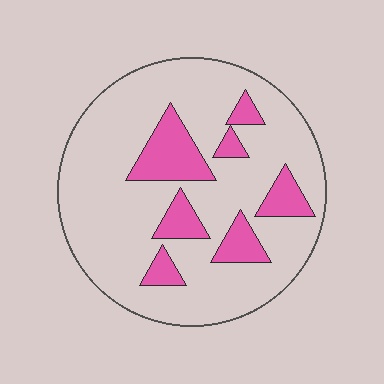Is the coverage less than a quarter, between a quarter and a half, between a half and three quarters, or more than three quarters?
Less than a quarter.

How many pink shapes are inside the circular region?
7.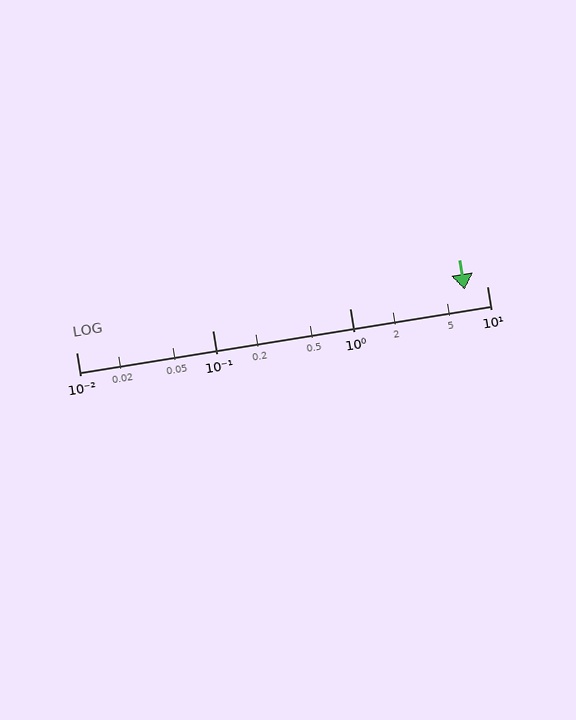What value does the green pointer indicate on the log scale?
The pointer indicates approximately 6.9.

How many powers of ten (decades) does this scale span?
The scale spans 3 decades, from 0.01 to 10.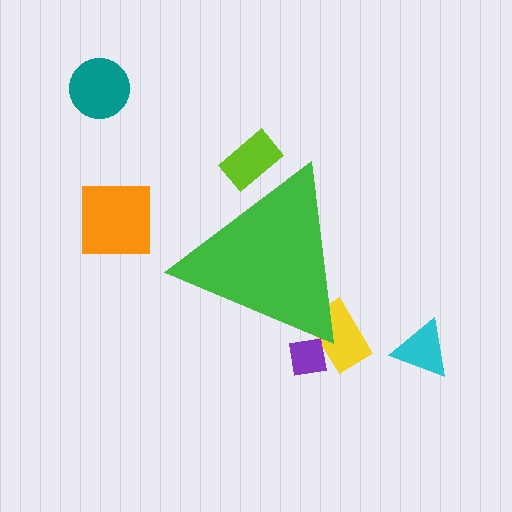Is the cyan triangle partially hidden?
No, the cyan triangle is fully visible.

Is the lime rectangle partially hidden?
Yes, the lime rectangle is partially hidden behind the green triangle.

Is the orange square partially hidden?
No, the orange square is fully visible.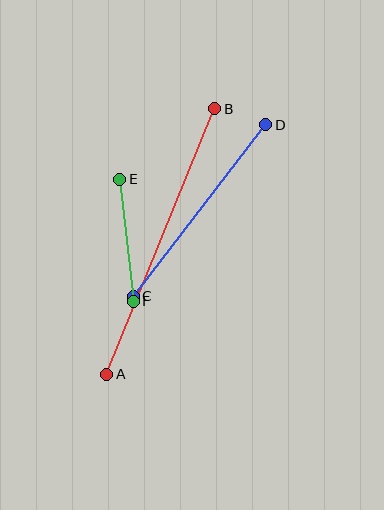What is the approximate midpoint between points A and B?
The midpoint is at approximately (161, 242) pixels.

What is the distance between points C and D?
The distance is approximately 216 pixels.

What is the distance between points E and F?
The distance is approximately 123 pixels.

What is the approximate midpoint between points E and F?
The midpoint is at approximately (126, 240) pixels.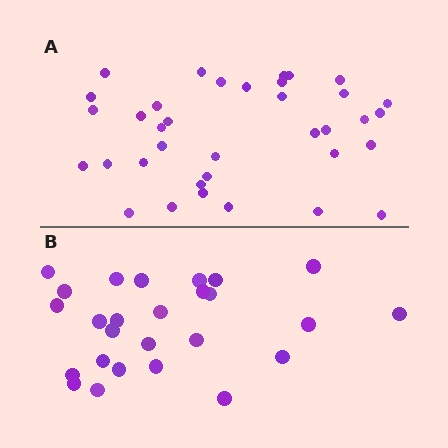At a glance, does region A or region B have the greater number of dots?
Region A (the top region) has more dots.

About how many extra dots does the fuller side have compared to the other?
Region A has roughly 10 or so more dots than region B.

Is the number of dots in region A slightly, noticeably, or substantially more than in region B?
Region A has noticeably more, but not dramatically so. The ratio is roughly 1.4 to 1.